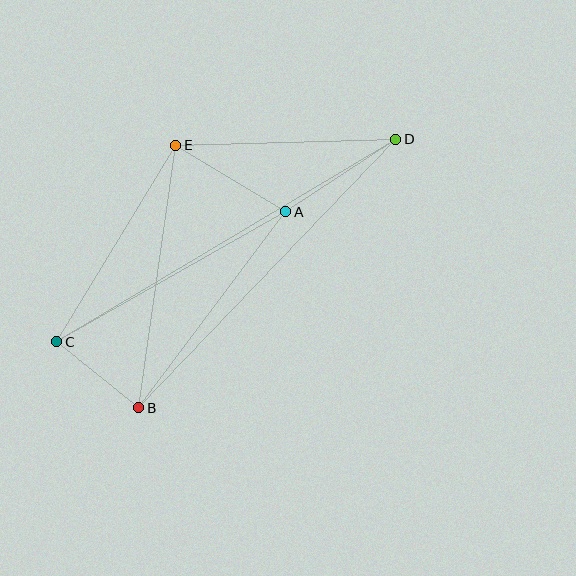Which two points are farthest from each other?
Points C and D are farthest from each other.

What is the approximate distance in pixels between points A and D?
The distance between A and D is approximately 132 pixels.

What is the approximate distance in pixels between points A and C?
The distance between A and C is approximately 263 pixels.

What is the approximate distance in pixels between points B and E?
The distance between B and E is approximately 265 pixels.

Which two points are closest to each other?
Points B and C are closest to each other.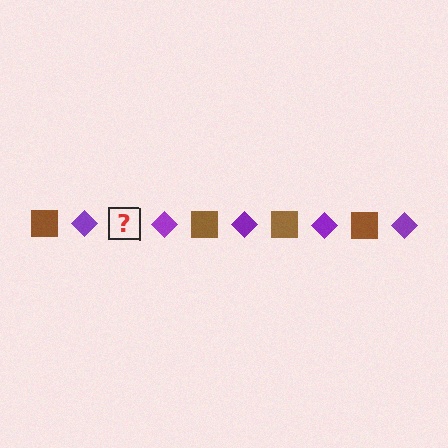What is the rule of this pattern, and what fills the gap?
The rule is that the pattern alternates between brown square and purple diamond. The gap should be filled with a brown square.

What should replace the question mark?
The question mark should be replaced with a brown square.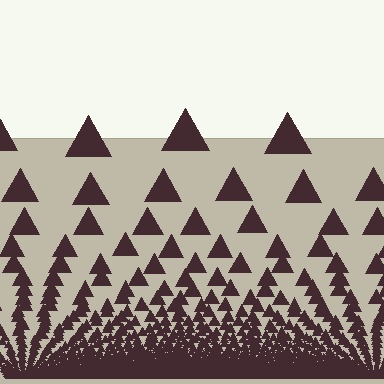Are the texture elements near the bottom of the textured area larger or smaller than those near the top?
Smaller. The gradient is inverted — elements near the bottom are smaller and denser.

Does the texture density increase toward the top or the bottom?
Density increases toward the bottom.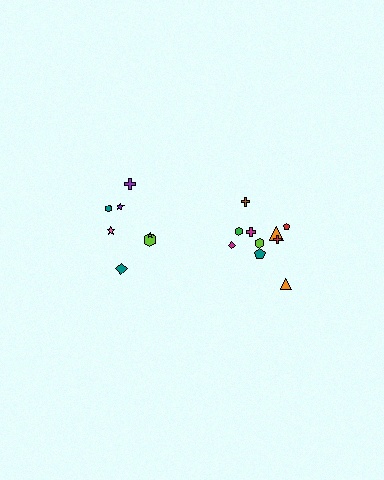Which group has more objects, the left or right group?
The right group.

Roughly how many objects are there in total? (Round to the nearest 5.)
Roughly 15 objects in total.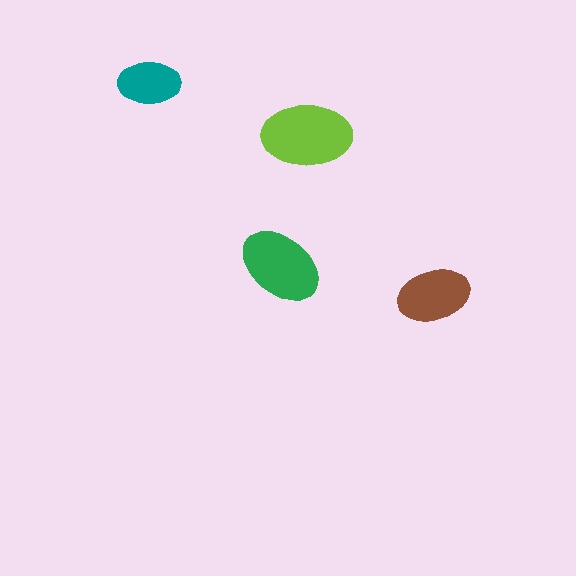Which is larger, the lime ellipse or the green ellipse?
The lime one.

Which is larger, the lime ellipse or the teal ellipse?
The lime one.